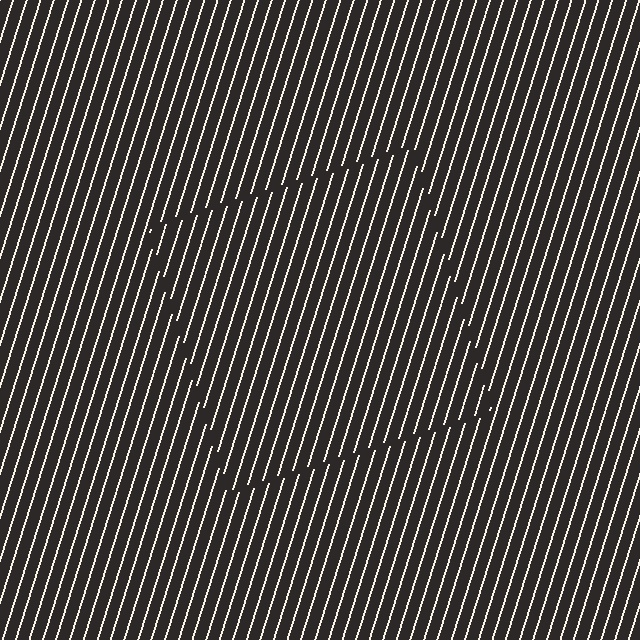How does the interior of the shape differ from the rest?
The interior of the shape contains the same grating, shifted by half a period — the contour is defined by the phase discontinuity where line-ends from the inner and outer gratings abut.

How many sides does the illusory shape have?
4 sides — the line-ends trace a square.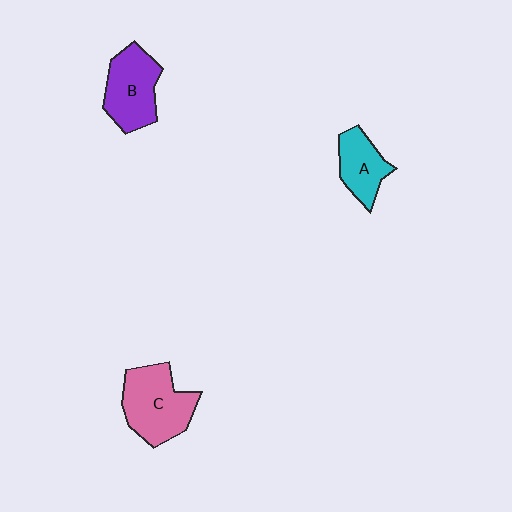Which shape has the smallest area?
Shape A (cyan).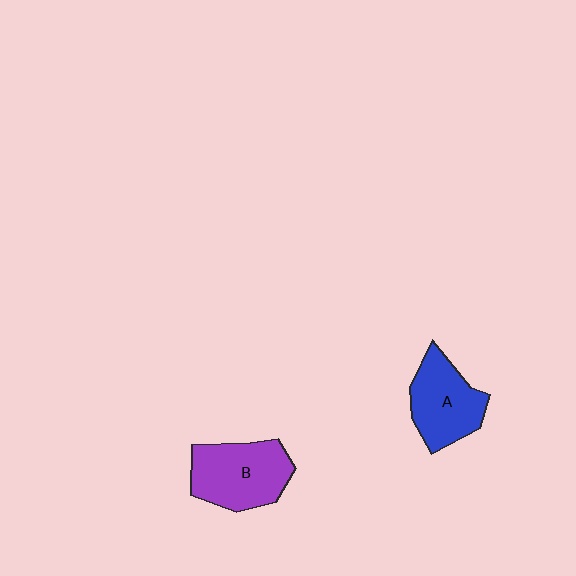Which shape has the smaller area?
Shape A (blue).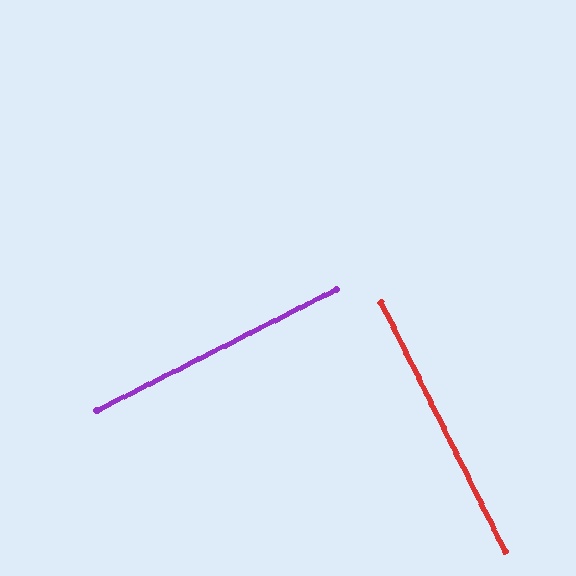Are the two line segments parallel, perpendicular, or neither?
Perpendicular — they meet at approximately 90°.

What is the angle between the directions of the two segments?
Approximately 90 degrees.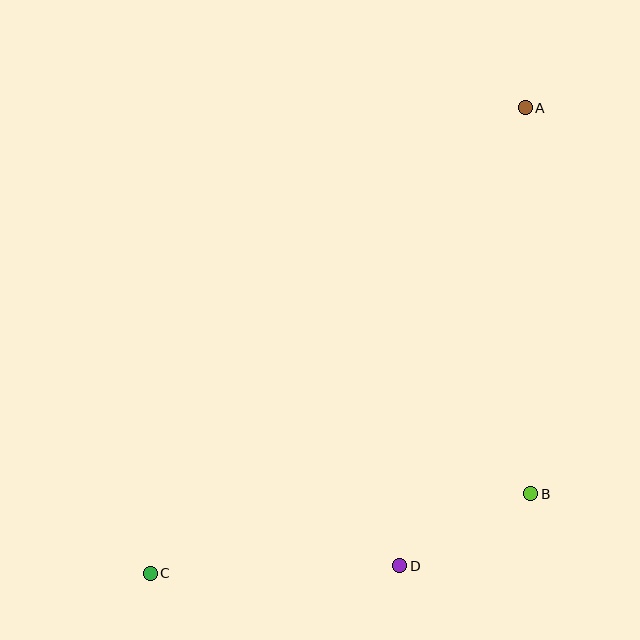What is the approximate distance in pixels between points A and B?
The distance between A and B is approximately 386 pixels.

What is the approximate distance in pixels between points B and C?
The distance between B and C is approximately 389 pixels.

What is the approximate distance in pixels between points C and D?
The distance between C and D is approximately 250 pixels.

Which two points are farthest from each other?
Points A and C are farthest from each other.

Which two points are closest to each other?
Points B and D are closest to each other.